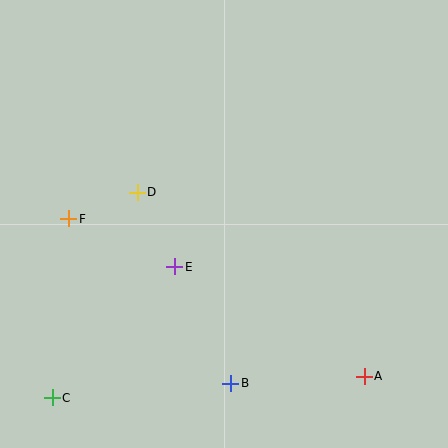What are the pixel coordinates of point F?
Point F is at (69, 219).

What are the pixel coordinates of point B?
Point B is at (231, 383).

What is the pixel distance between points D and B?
The distance between D and B is 213 pixels.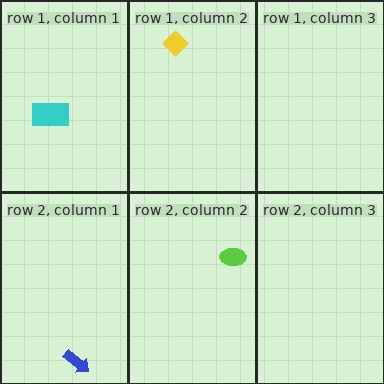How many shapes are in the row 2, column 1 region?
1.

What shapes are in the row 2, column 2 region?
The lime ellipse.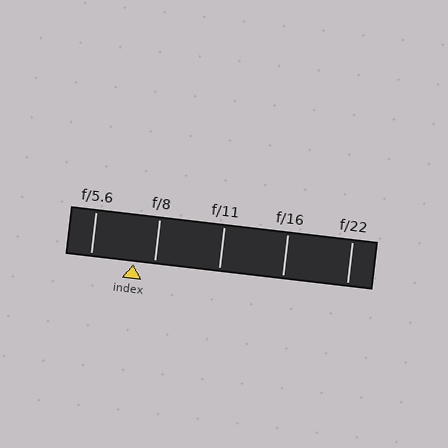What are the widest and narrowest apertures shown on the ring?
The widest aperture shown is f/5.6 and the narrowest is f/22.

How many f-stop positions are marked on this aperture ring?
There are 5 f-stop positions marked.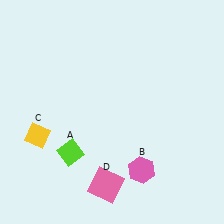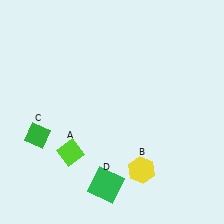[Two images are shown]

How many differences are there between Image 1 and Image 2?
There are 3 differences between the two images.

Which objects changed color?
B changed from pink to yellow. C changed from yellow to green. D changed from pink to green.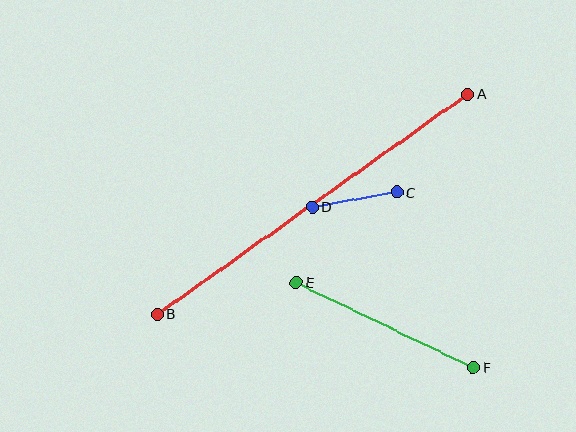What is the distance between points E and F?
The distance is approximately 196 pixels.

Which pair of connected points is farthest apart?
Points A and B are farthest apart.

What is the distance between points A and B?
The distance is approximately 380 pixels.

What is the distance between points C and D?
The distance is approximately 85 pixels.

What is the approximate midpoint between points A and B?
The midpoint is at approximately (312, 204) pixels.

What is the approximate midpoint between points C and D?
The midpoint is at approximately (355, 200) pixels.